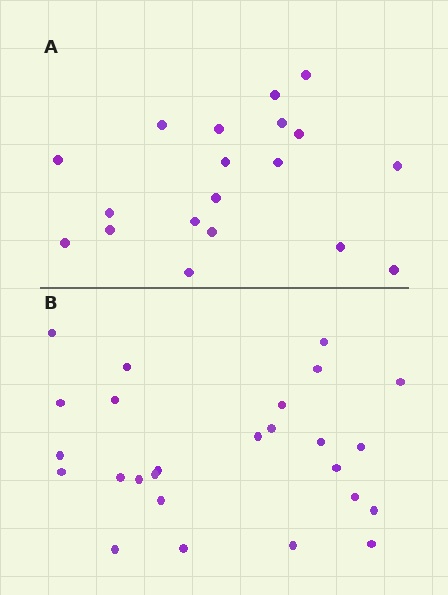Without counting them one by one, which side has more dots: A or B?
Region B (the bottom region) has more dots.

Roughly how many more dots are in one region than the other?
Region B has roughly 8 or so more dots than region A.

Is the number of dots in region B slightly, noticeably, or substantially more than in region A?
Region B has noticeably more, but not dramatically so. The ratio is roughly 1.4 to 1.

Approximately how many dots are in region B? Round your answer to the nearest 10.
About 30 dots. (The exact count is 26, which rounds to 30.)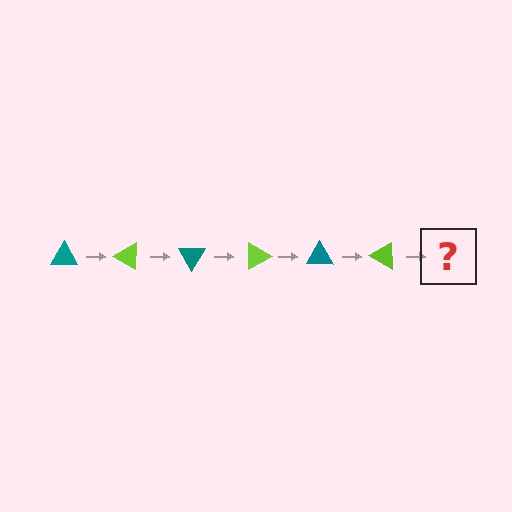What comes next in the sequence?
The next element should be a teal triangle, rotated 180 degrees from the start.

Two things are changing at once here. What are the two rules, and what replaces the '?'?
The two rules are that it rotates 30 degrees each step and the color cycles through teal and lime. The '?' should be a teal triangle, rotated 180 degrees from the start.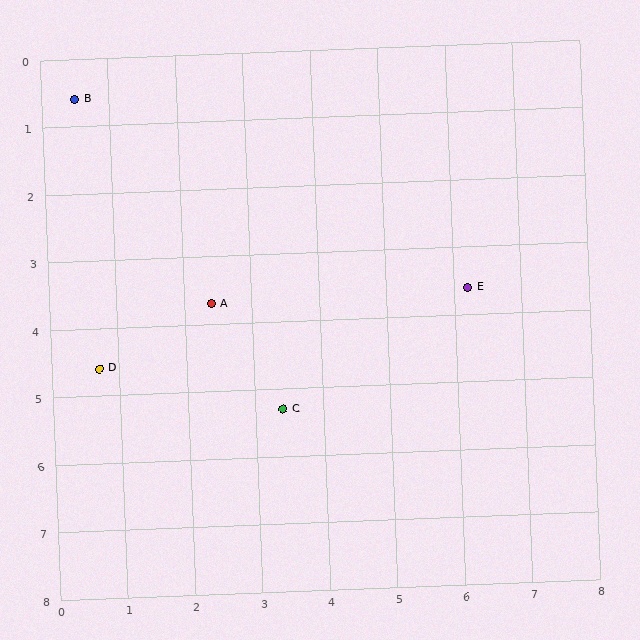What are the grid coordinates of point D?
Point D is at approximately (0.7, 4.6).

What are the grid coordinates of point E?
Point E is at approximately (6.2, 3.6).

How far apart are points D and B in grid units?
Points D and B are about 4.0 grid units apart.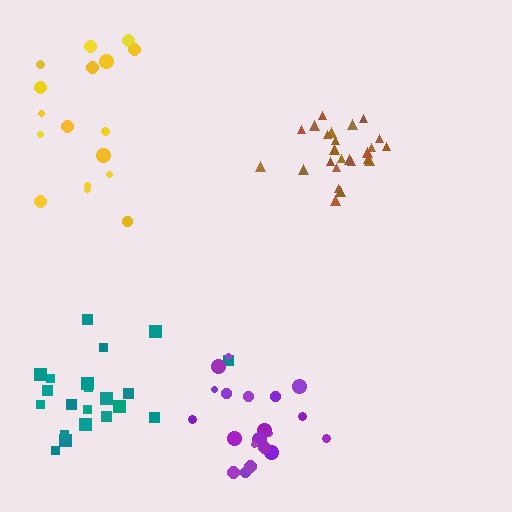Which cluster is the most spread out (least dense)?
Yellow.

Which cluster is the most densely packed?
Brown.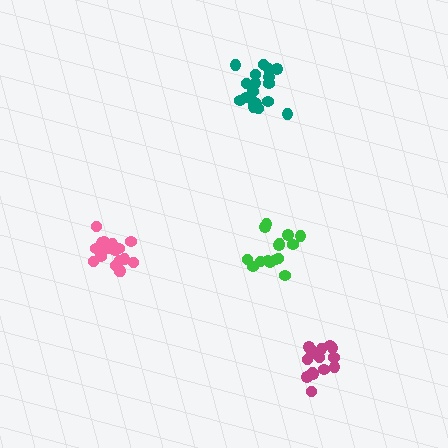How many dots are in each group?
Group 1: 15 dots, Group 2: 15 dots, Group 3: 19 dots, Group 4: 18 dots (67 total).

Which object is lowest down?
The magenta cluster is bottommost.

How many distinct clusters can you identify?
There are 4 distinct clusters.